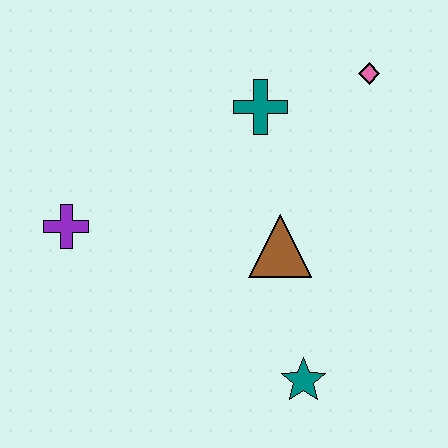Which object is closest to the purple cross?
The brown triangle is closest to the purple cross.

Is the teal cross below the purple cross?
No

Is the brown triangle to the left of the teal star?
Yes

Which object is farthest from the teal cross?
The teal star is farthest from the teal cross.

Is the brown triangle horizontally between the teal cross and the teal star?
Yes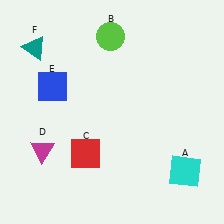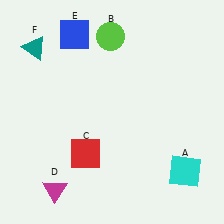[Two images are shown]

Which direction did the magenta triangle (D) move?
The magenta triangle (D) moved down.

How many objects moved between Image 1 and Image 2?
2 objects moved between the two images.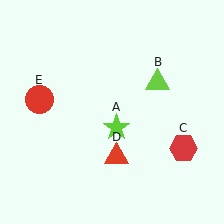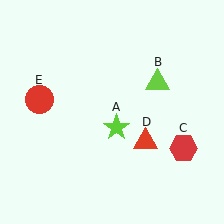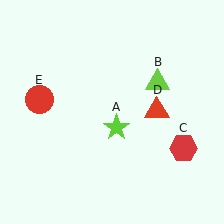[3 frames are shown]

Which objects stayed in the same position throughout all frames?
Lime star (object A) and lime triangle (object B) and red hexagon (object C) and red circle (object E) remained stationary.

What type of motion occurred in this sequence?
The red triangle (object D) rotated counterclockwise around the center of the scene.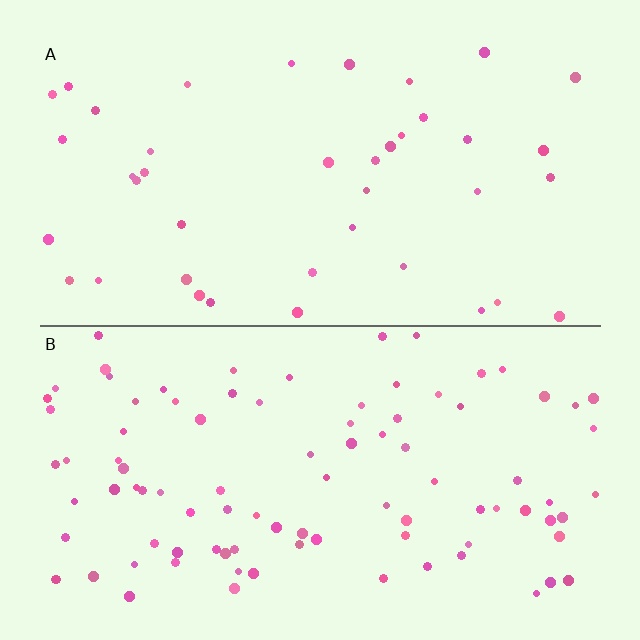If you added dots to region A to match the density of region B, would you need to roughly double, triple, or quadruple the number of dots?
Approximately double.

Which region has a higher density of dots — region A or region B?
B (the bottom).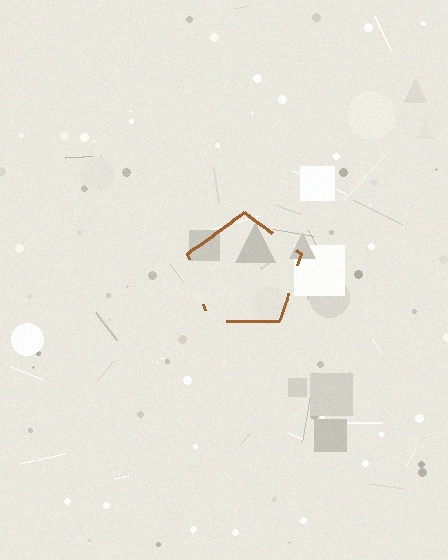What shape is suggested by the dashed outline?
The dashed outline suggests a pentagon.